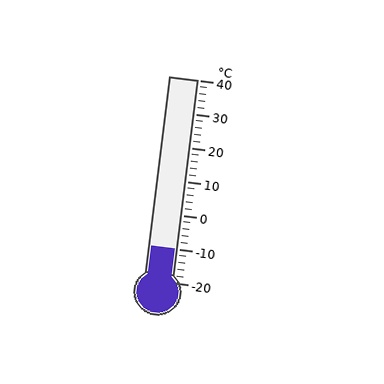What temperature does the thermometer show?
The thermometer shows approximately -10°C.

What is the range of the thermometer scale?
The thermometer scale ranges from -20°C to 40°C.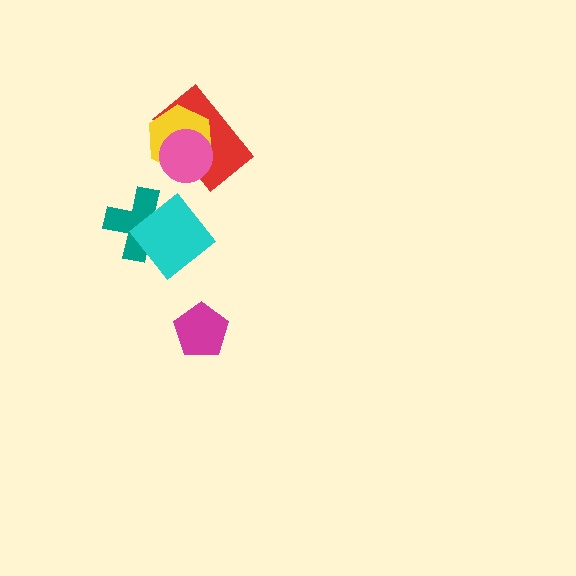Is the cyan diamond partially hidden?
No, no other shape covers it.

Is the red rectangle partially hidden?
Yes, it is partially covered by another shape.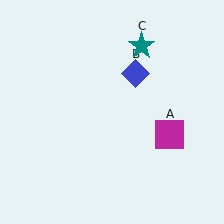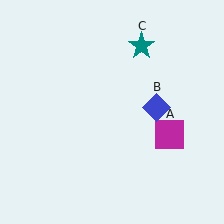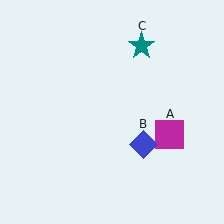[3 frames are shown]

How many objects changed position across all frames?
1 object changed position: blue diamond (object B).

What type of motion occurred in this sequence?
The blue diamond (object B) rotated clockwise around the center of the scene.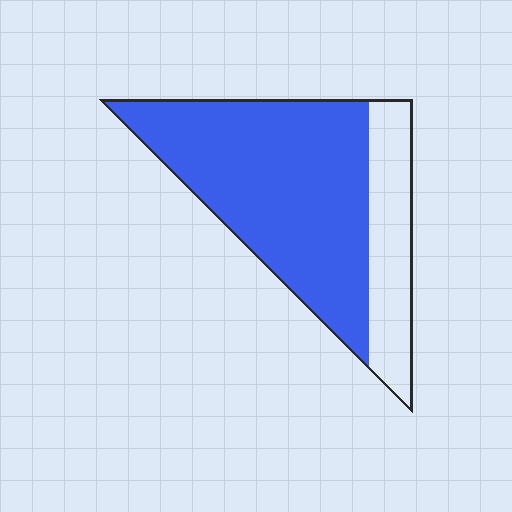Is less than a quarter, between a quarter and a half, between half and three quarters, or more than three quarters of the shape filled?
Between half and three quarters.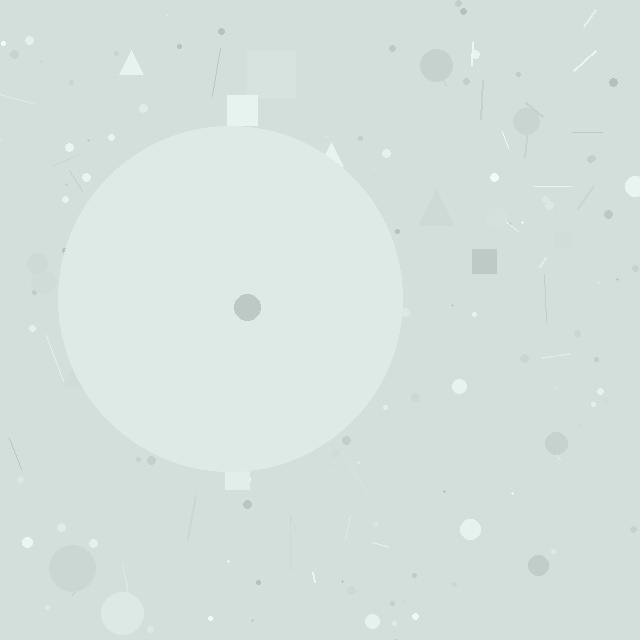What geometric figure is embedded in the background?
A circle is embedded in the background.